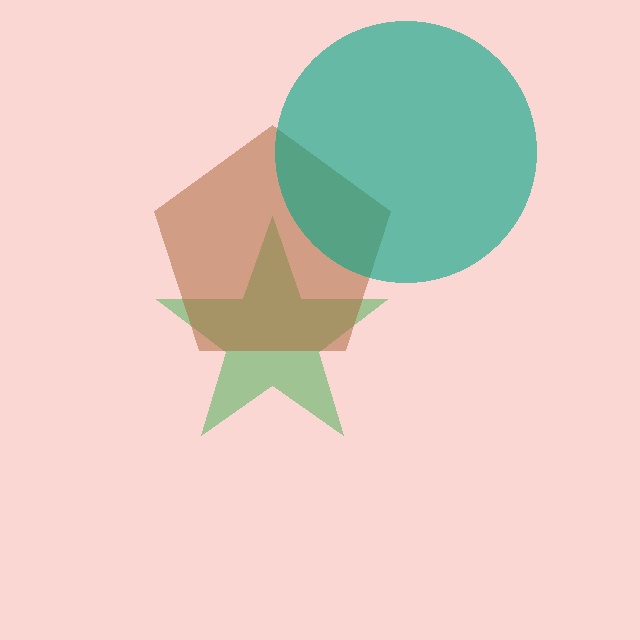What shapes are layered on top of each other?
The layered shapes are: a green star, a brown pentagon, a teal circle.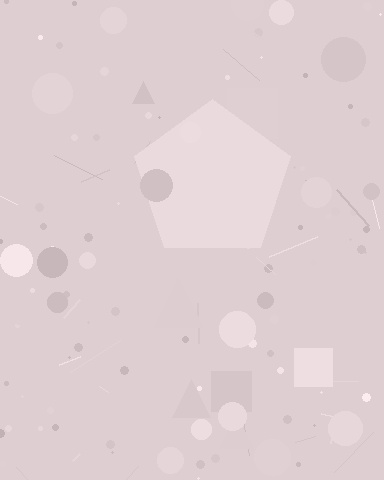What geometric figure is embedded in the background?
A pentagon is embedded in the background.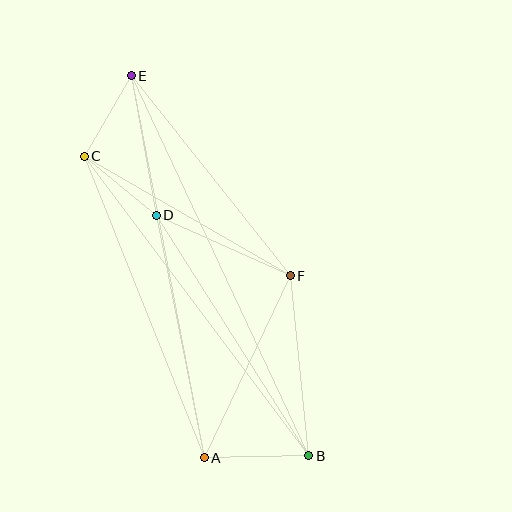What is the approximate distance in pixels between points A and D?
The distance between A and D is approximately 247 pixels.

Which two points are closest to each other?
Points C and E are closest to each other.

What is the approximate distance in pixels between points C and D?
The distance between C and D is approximately 93 pixels.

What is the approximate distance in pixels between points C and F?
The distance between C and F is approximately 238 pixels.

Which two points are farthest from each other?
Points B and E are farthest from each other.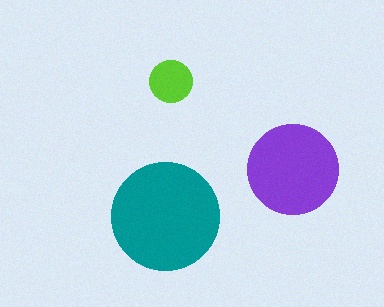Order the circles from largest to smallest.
the teal one, the purple one, the lime one.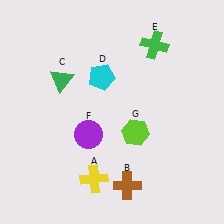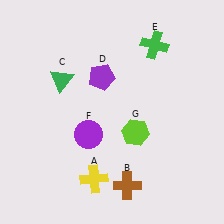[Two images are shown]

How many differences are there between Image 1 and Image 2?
There is 1 difference between the two images.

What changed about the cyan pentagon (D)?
In Image 1, D is cyan. In Image 2, it changed to purple.